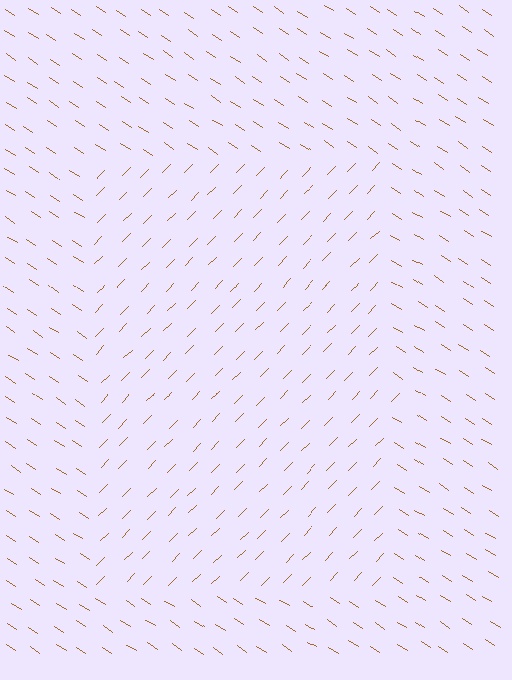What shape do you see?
I see a rectangle.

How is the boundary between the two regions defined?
The boundary is defined purely by a change in line orientation (approximately 79 degrees difference). All lines are the same color and thickness.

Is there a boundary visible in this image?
Yes, there is a texture boundary formed by a change in line orientation.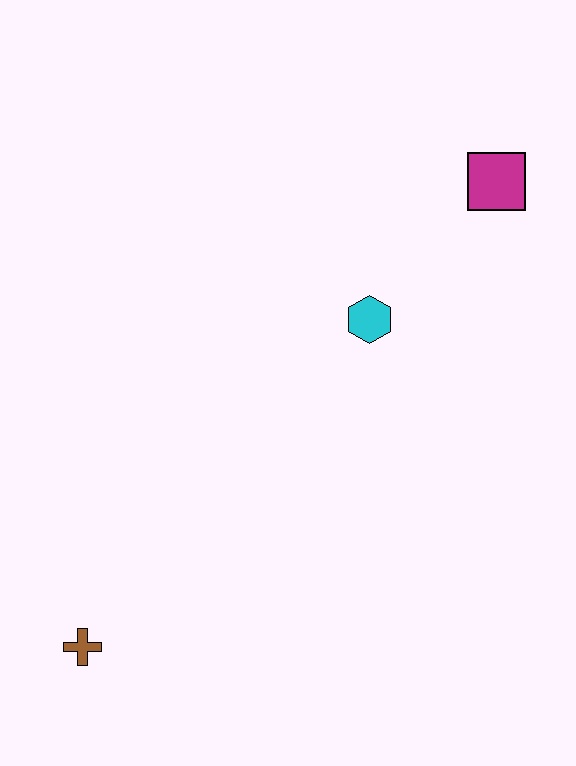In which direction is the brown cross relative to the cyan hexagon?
The brown cross is below the cyan hexagon.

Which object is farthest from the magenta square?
The brown cross is farthest from the magenta square.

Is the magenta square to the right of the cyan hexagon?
Yes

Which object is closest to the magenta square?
The cyan hexagon is closest to the magenta square.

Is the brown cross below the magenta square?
Yes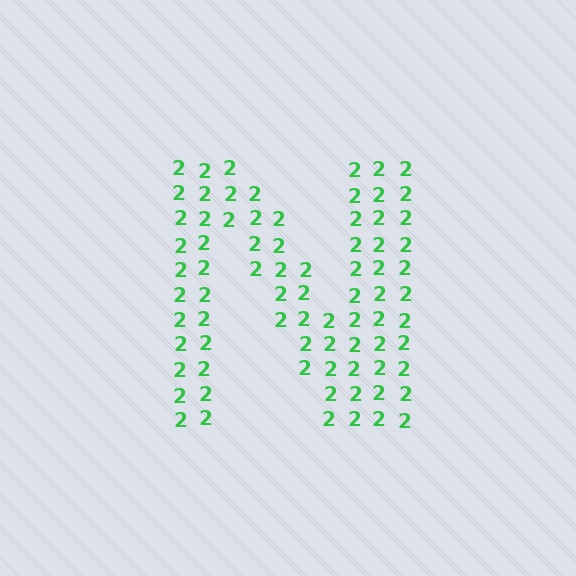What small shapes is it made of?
It is made of small digit 2's.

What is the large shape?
The large shape is the letter N.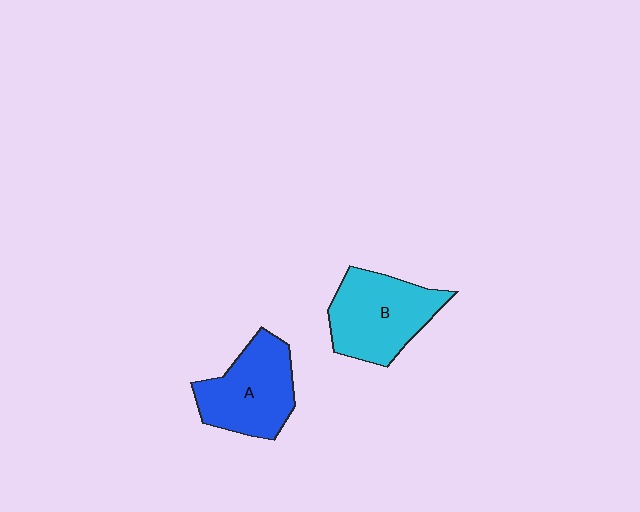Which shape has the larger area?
Shape B (cyan).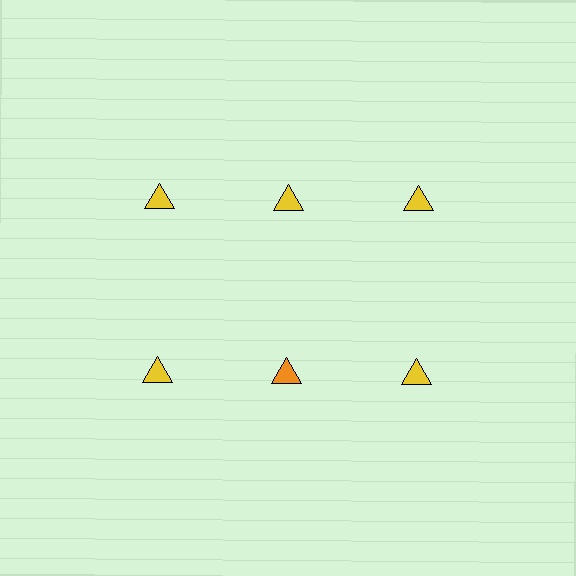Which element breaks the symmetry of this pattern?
The orange triangle in the second row, second from left column breaks the symmetry. All other shapes are yellow triangles.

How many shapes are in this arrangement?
There are 6 shapes arranged in a grid pattern.